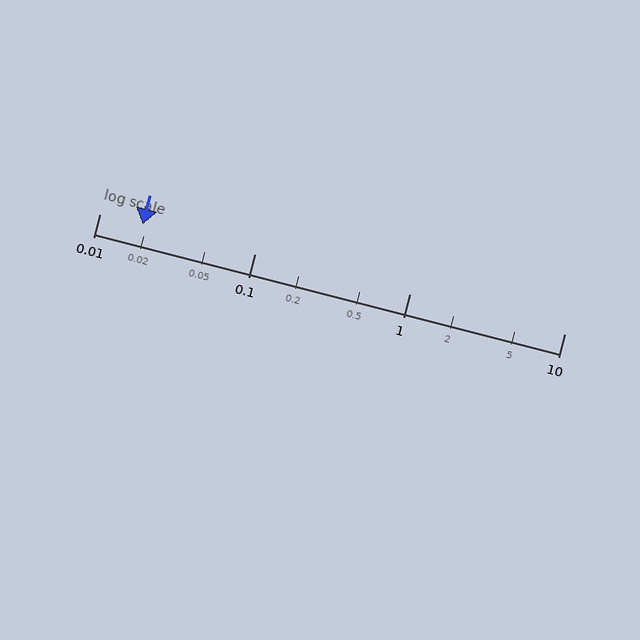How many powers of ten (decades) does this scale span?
The scale spans 3 decades, from 0.01 to 10.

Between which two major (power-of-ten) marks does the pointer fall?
The pointer is between 0.01 and 0.1.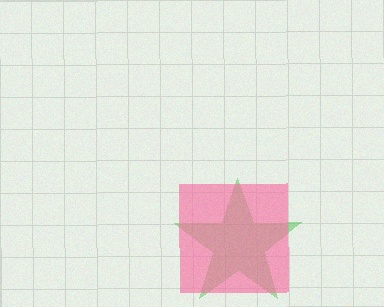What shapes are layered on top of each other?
The layered shapes are: a green star, a pink square.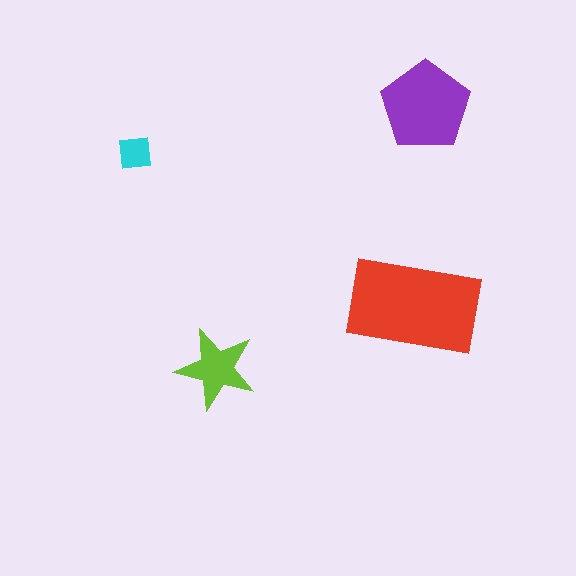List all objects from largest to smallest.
The red rectangle, the purple pentagon, the lime star, the cyan square.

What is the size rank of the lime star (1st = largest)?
3rd.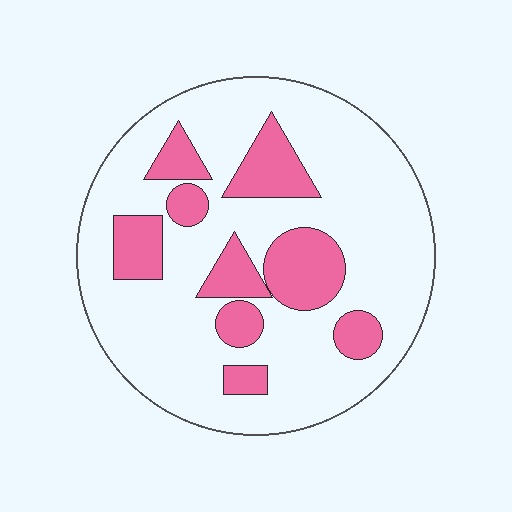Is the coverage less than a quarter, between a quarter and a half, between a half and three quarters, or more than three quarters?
Less than a quarter.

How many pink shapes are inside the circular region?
9.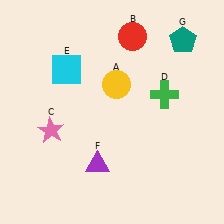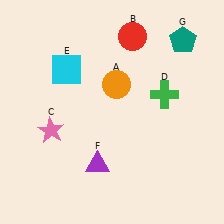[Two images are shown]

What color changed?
The circle (A) changed from yellow in Image 1 to orange in Image 2.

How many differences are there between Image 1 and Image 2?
There is 1 difference between the two images.